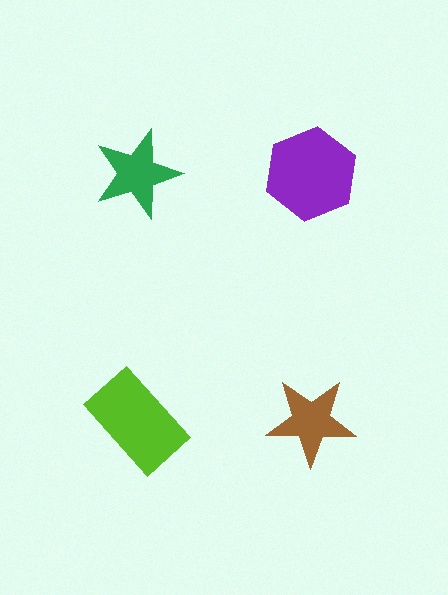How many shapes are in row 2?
2 shapes.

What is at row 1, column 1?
A green star.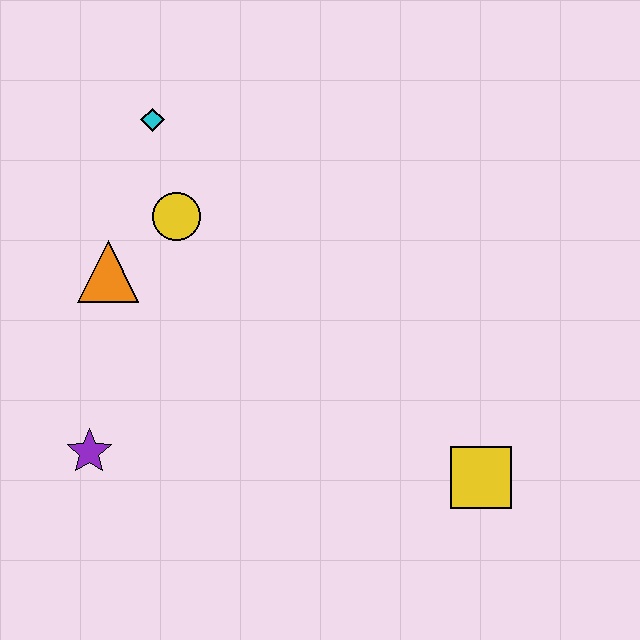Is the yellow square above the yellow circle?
No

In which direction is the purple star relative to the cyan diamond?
The purple star is below the cyan diamond.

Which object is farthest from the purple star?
The yellow square is farthest from the purple star.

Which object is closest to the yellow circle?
The orange triangle is closest to the yellow circle.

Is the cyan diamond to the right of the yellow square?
No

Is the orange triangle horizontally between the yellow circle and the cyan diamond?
No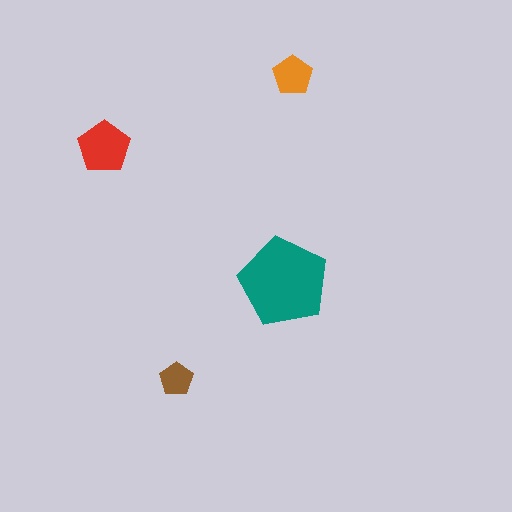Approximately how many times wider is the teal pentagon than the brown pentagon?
About 2.5 times wider.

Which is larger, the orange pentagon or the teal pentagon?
The teal one.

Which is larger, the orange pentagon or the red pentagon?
The red one.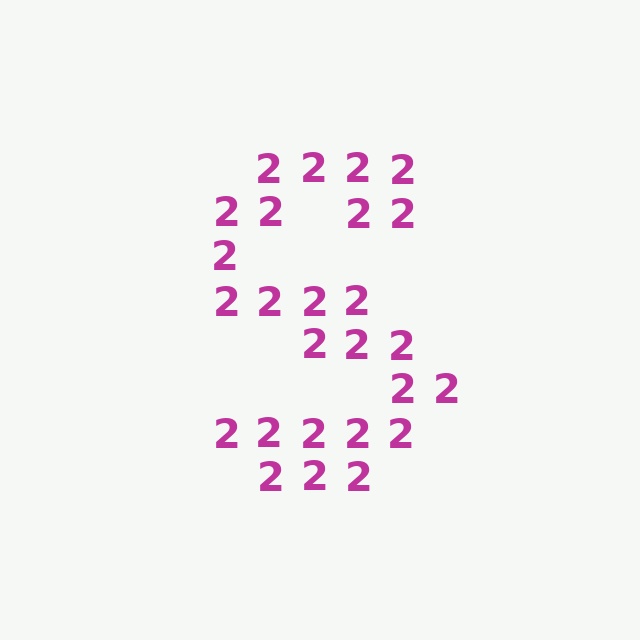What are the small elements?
The small elements are digit 2's.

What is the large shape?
The large shape is the letter S.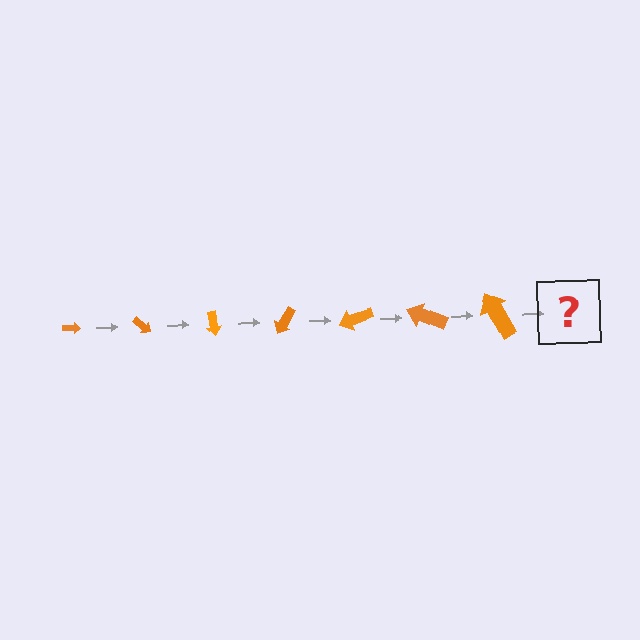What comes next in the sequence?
The next element should be an arrow, larger than the previous one and rotated 280 degrees from the start.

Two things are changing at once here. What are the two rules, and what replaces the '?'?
The two rules are that the arrow grows larger each step and it rotates 40 degrees each step. The '?' should be an arrow, larger than the previous one and rotated 280 degrees from the start.